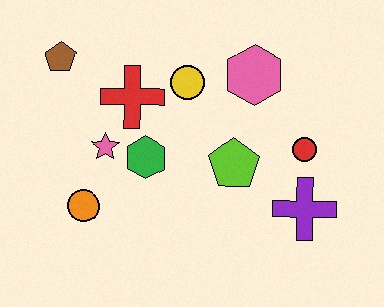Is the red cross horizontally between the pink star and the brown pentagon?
No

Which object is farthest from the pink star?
The purple cross is farthest from the pink star.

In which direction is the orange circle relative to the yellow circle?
The orange circle is below the yellow circle.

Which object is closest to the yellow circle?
The red cross is closest to the yellow circle.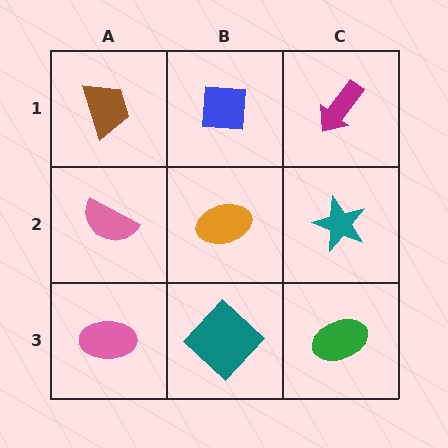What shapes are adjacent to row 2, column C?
A magenta arrow (row 1, column C), a green ellipse (row 3, column C), an orange ellipse (row 2, column B).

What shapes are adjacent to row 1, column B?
An orange ellipse (row 2, column B), a brown trapezoid (row 1, column A), a magenta arrow (row 1, column C).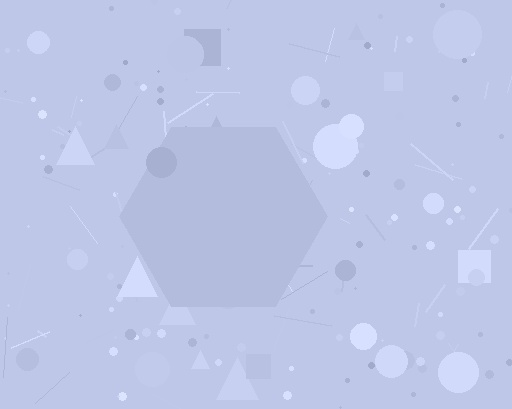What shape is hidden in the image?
A hexagon is hidden in the image.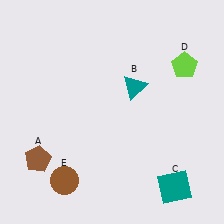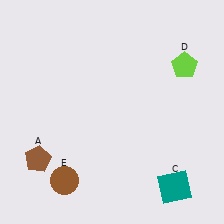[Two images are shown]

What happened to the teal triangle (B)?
The teal triangle (B) was removed in Image 2. It was in the top-right area of Image 1.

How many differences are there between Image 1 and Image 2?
There is 1 difference between the two images.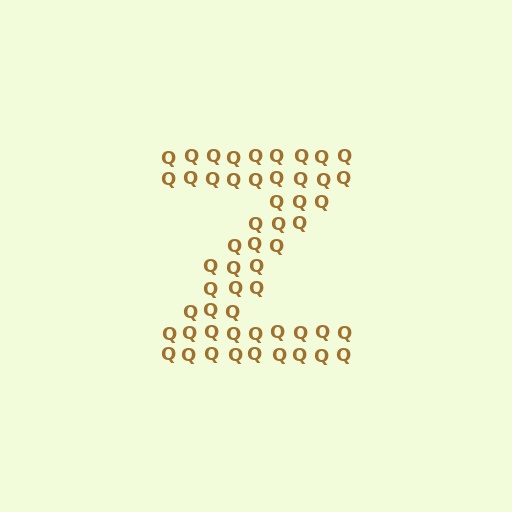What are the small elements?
The small elements are letter Q's.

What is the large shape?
The large shape is the letter Z.